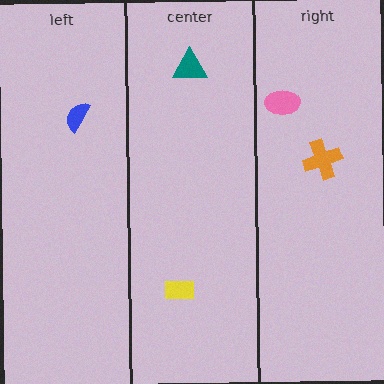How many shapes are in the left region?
1.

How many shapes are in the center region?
2.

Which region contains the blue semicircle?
The left region.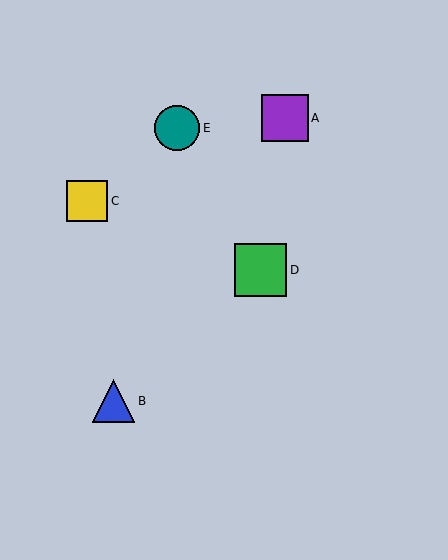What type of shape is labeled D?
Shape D is a green square.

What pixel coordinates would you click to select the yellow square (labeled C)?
Click at (87, 201) to select the yellow square C.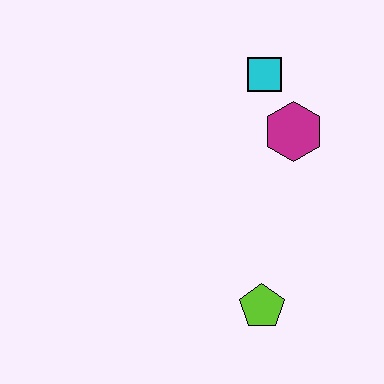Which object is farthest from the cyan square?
The lime pentagon is farthest from the cyan square.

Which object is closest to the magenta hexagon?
The cyan square is closest to the magenta hexagon.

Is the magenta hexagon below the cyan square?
Yes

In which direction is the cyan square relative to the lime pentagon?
The cyan square is above the lime pentagon.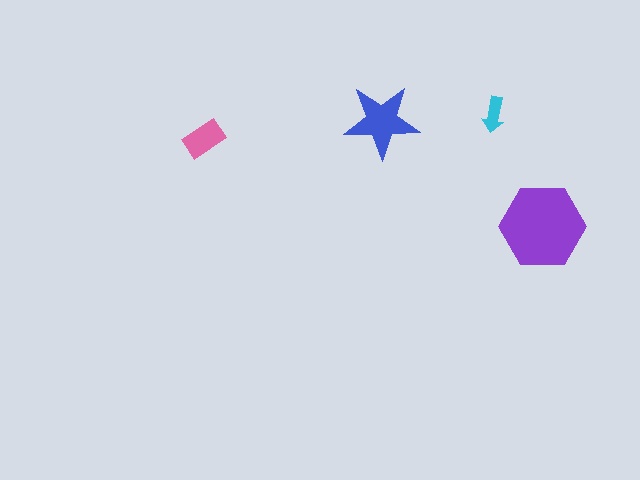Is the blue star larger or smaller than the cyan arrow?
Larger.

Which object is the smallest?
The cyan arrow.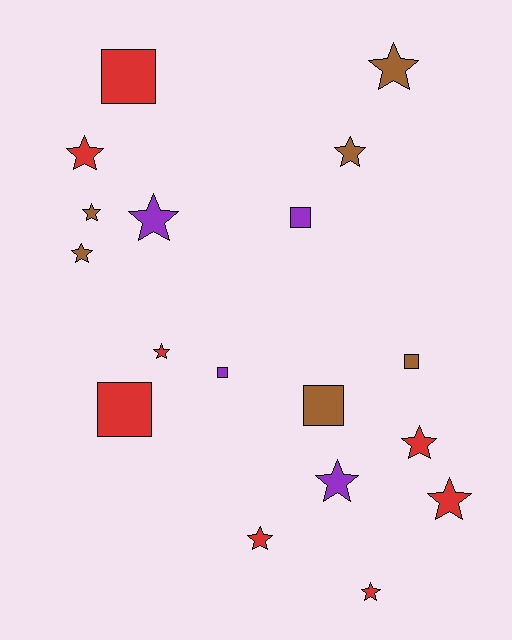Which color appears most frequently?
Red, with 8 objects.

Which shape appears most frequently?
Star, with 12 objects.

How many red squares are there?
There are 2 red squares.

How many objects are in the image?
There are 18 objects.